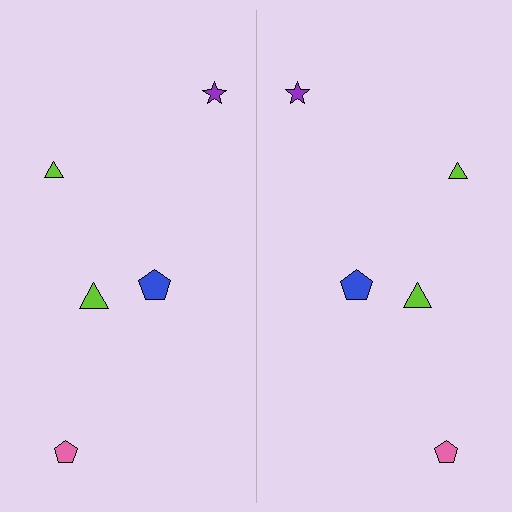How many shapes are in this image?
There are 10 shapes in this image.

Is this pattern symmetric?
Yes, this pattern has bilateral (reflection) symmetry.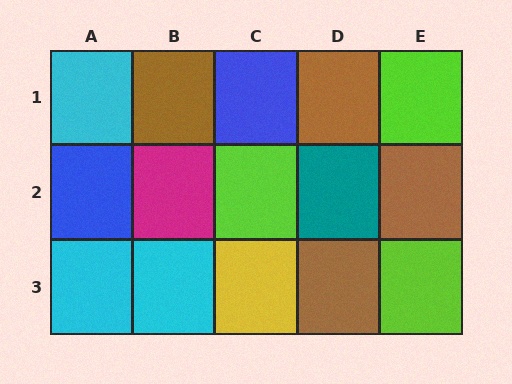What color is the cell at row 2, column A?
Blue.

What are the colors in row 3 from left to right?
Cyan, cyan, yellow, brown, lime.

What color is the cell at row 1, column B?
Brown.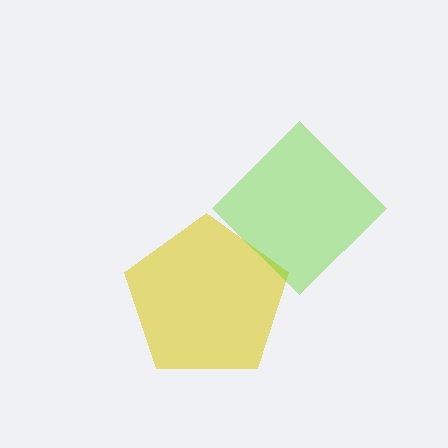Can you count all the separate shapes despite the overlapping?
Yes, there are 2 separate shapes.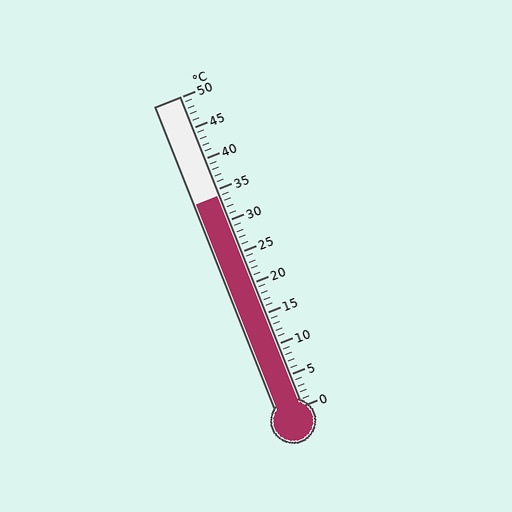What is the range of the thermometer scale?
The thermometer scale ranges from 0°C to 50°C.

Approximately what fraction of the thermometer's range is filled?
The thermometer is filled to approximately 70% of its range.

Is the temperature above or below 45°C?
The temperature is below 45°C.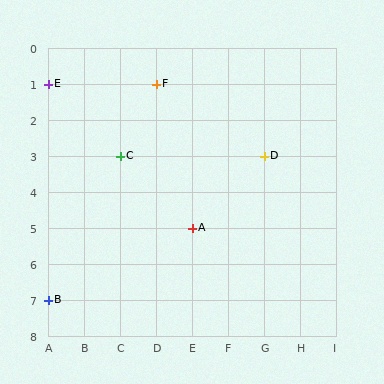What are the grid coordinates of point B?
Point B is at grid coordinates (A, 7).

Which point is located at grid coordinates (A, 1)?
Point E is at (A, 1).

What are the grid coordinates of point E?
Point E is at grid coordinates (A, 1).